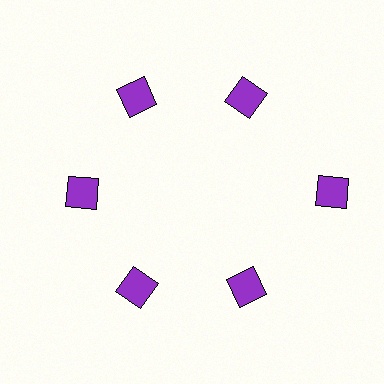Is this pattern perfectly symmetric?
No. The 6 purple diamonds are arranged in a ring, but one element near the 3 o'clock position is pushed outward from the center, breaking the 6-fold rotational symmetry.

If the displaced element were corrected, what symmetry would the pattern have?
It would have 6-fold rotational symmetry — the pattern would map onto itself every 60 degrees.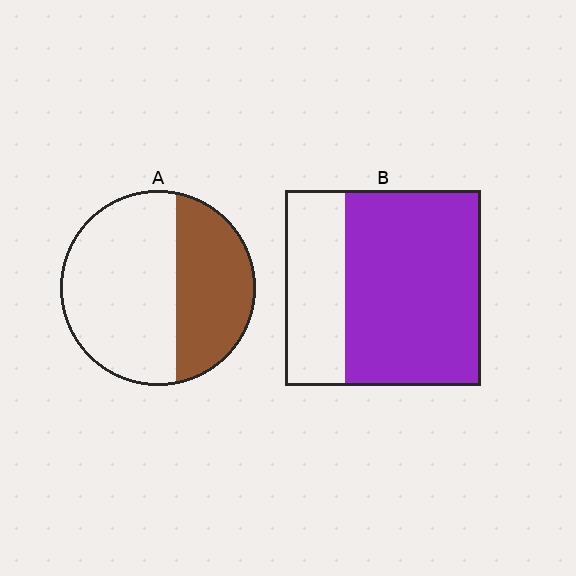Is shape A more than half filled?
No.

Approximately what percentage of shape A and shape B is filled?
A is approximately 40% and B is approximately 70%.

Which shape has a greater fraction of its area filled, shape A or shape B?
Shape B.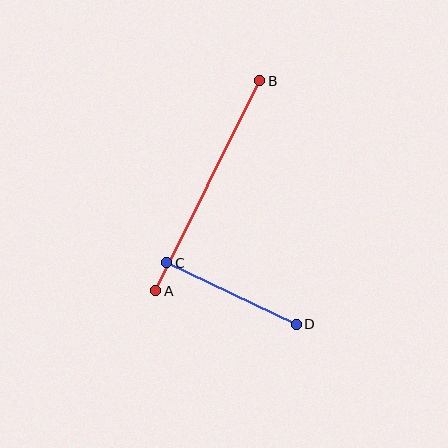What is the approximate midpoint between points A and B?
The midpoint is at approximately (208, 186) pixels.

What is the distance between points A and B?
The distance is approximately 234 pixels.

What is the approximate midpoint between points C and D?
The midpoint is at approximately (231, 294) pixels.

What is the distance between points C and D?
The distance is approximately 144 pixels.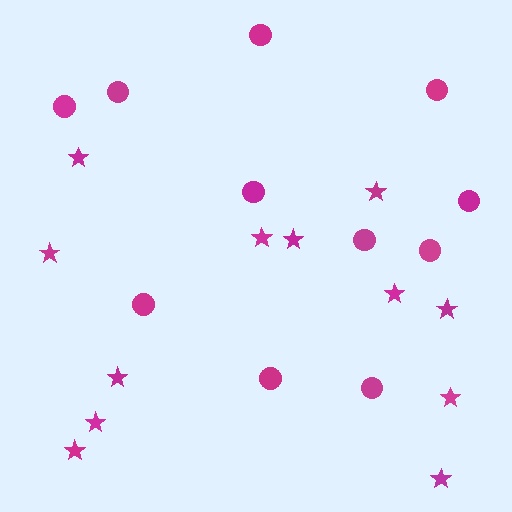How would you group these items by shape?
There are 2 groups: one group of circles (11) and one group of stars (12).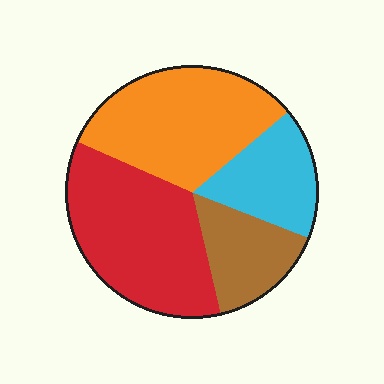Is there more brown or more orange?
Orange.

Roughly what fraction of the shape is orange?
Orange covers around 30% of the shape.